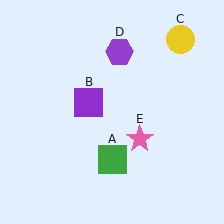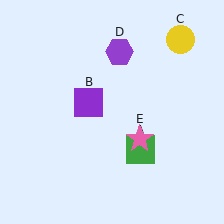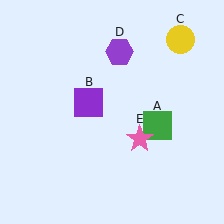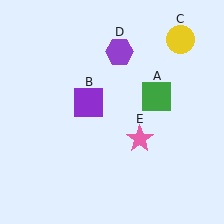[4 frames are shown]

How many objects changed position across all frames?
1 object changed position: green square (object A).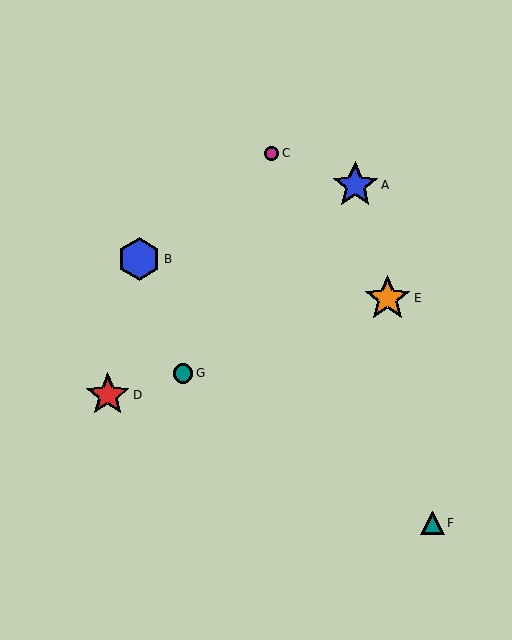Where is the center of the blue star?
The center of the blue star is at (355, 185).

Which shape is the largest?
The orange star (labeled E) is the largest.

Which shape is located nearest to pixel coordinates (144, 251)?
The blue hexagon (labeled B) at (139, 259) is nearest to that location.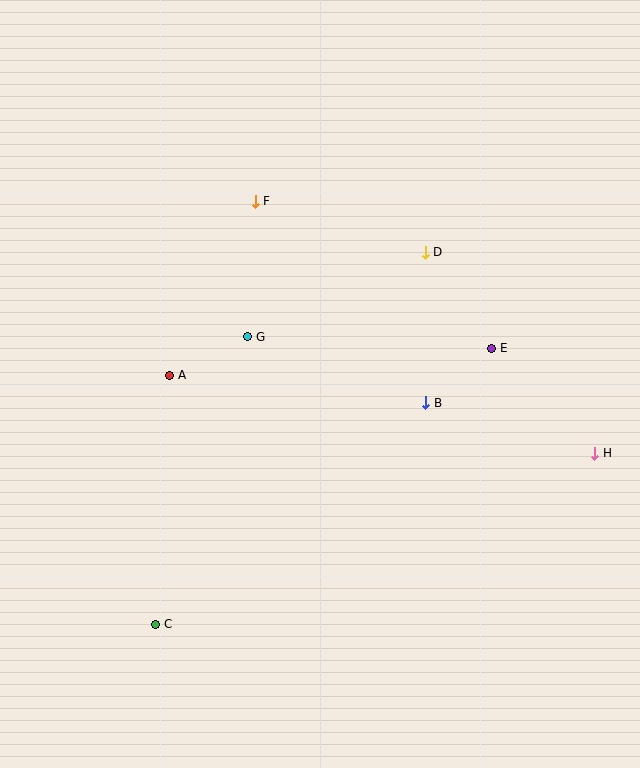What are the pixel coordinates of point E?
Point E is at (492, 348).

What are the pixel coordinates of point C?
Point C is at (156, 624).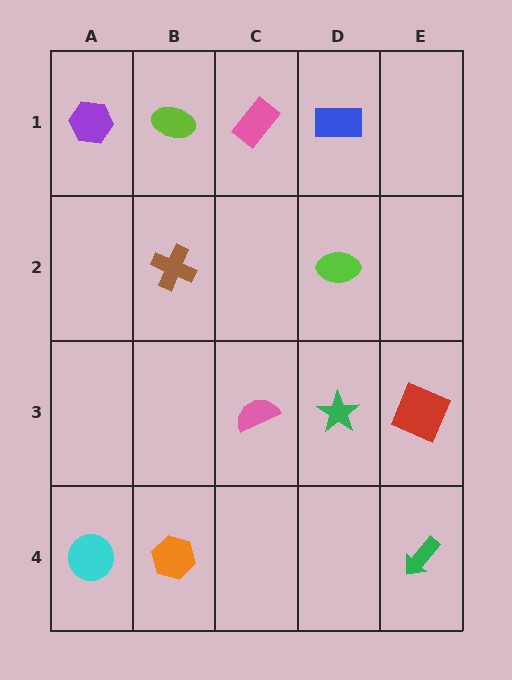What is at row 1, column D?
A blue rectangle.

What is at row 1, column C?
A pink rectangle.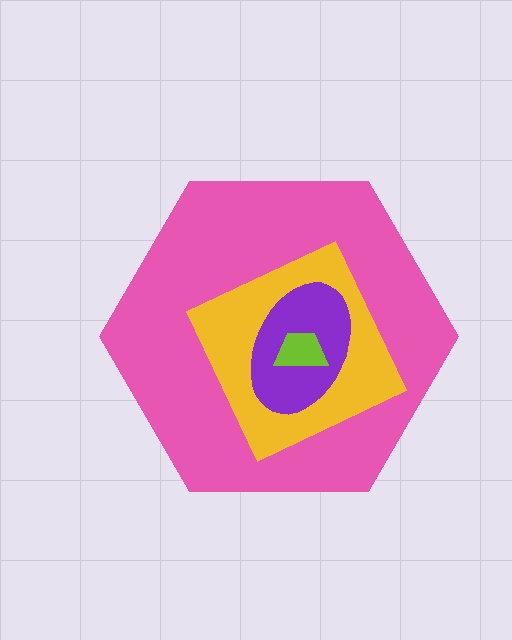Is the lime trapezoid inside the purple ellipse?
Yes.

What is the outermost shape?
The pink hexagon.